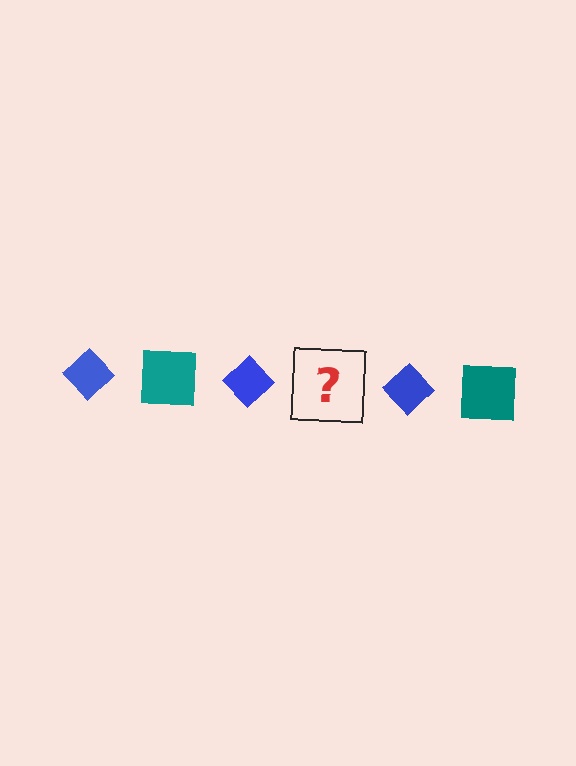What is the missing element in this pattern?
The missing element is a teal square.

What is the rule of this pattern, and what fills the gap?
The rule is that the pattern alternates between blue diamond and teal square. The gap should be filled with a teal square.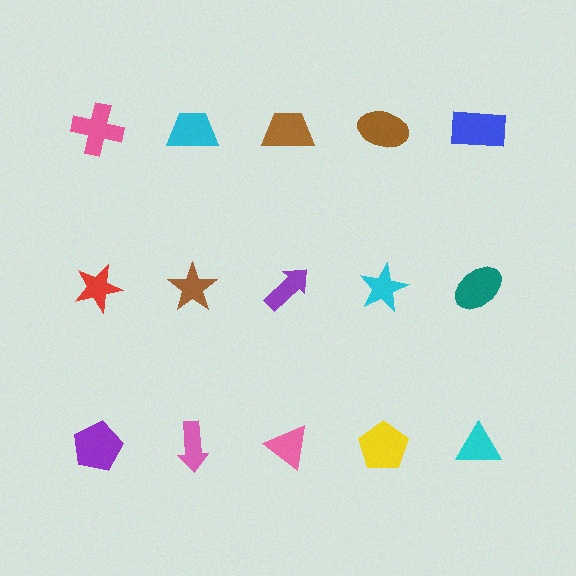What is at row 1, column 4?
A brown ellipse.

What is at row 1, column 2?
A cyan trapezoid.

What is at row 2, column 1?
A red star.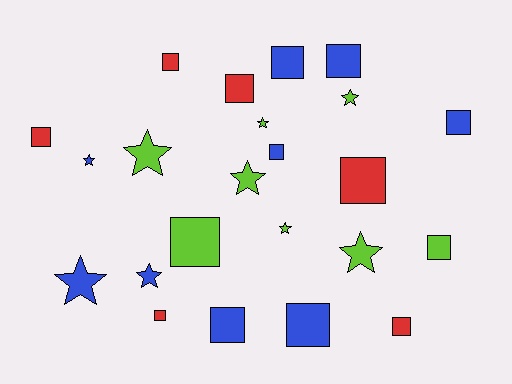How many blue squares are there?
There are 6 blue squares.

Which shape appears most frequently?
Square, with 14 objects.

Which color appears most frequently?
Blue, with 9 objects.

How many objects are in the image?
There are 23 objects.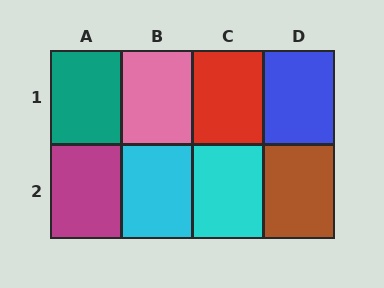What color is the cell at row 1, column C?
Red.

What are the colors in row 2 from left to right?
Magenta, cyan, cyan, brown.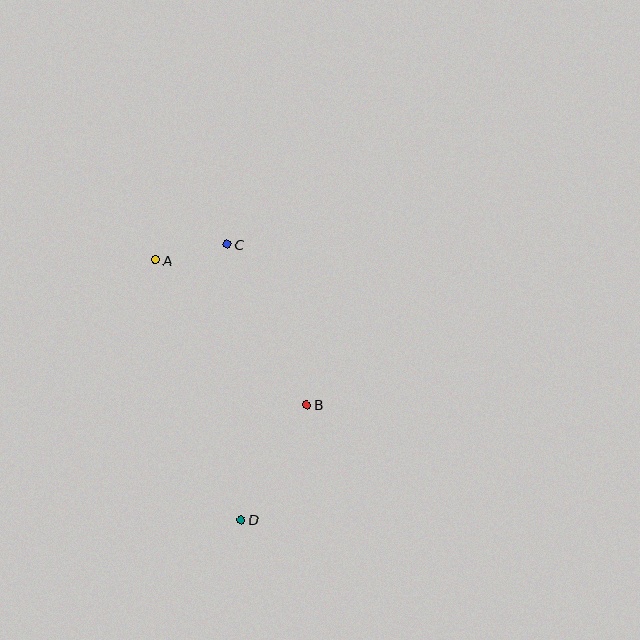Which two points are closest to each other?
Points A and C are closest to each other.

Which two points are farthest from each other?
Points C and D are farthest from each other.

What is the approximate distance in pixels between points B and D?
The distance between B and D is approximately 132 pixels.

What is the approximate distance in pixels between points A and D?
The distance between A and D is approximately 273 pixels.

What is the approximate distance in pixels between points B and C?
The distance between B and C is approximately 179 pixels.